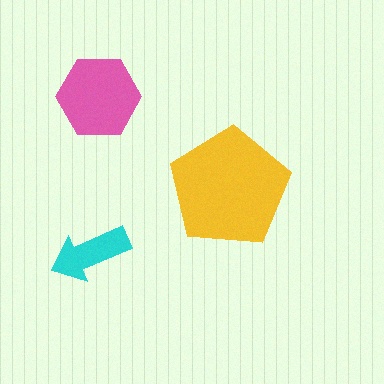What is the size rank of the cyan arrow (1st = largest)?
3rd.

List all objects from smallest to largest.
The cyan arrow, the pink hexagon, the yellow pentagon.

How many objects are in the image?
There are 3 objects in the image.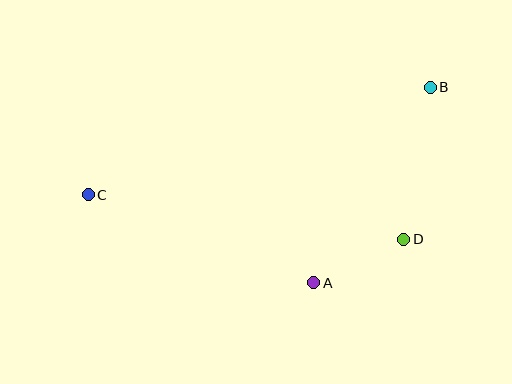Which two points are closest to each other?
Points A and D are closest to each other.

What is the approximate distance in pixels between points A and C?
The distance between A and C is approximately 242 pixels.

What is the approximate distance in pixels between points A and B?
The distance between A and B is approximately 228 pixels.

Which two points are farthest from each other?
Points B and C are farthest from each other.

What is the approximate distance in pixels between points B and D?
The distance between B and D is approximately 154 pixels.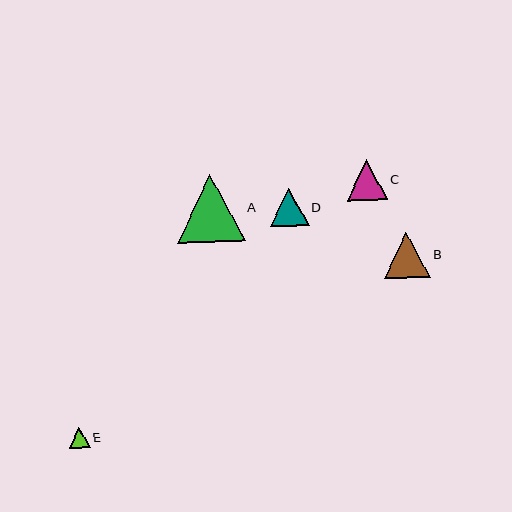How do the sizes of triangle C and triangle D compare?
Triangle C and triangle D are approximately the same size.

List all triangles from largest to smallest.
From largest to smallest: A, B, C, D, E.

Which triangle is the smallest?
Triangle E is the smallest with a size of approximately 21 pixels.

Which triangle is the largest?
Triangle A is the largest with a size of approximately 68 pixels.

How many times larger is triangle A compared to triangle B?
Triangle A is approximately 1.5 times the size of triangle B.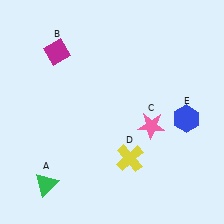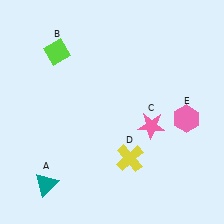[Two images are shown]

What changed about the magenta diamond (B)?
In Image 1, B is magenta. In Image 2, it changed to lime.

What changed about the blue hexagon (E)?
In Image 1, E is blue. In Image 2, it changed to pink.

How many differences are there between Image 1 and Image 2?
There are 3 differences between the two images.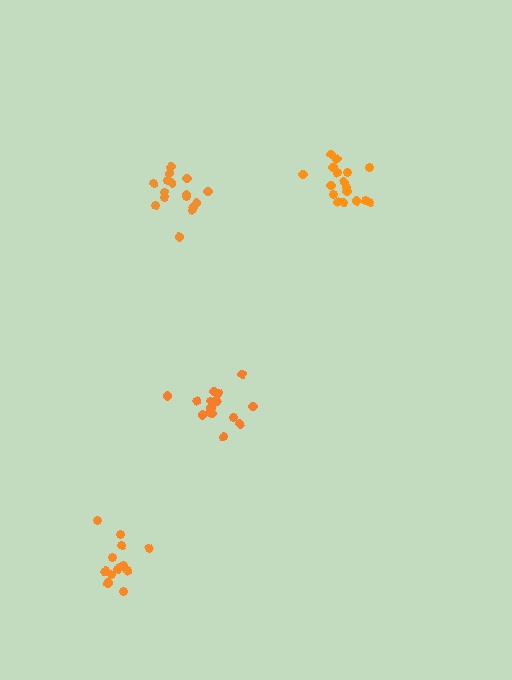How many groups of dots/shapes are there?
There are 4 groups.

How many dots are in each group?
Group 1: 15 dots, Group 2: 14 dots, Group 3: 17 dots, Group 4: 16 dots (62 total).